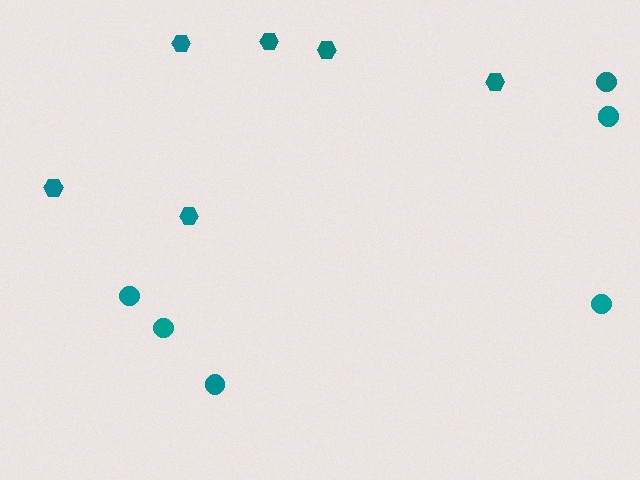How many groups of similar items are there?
There are 2 groups: one group of circles (6) and one group of hexagons (6).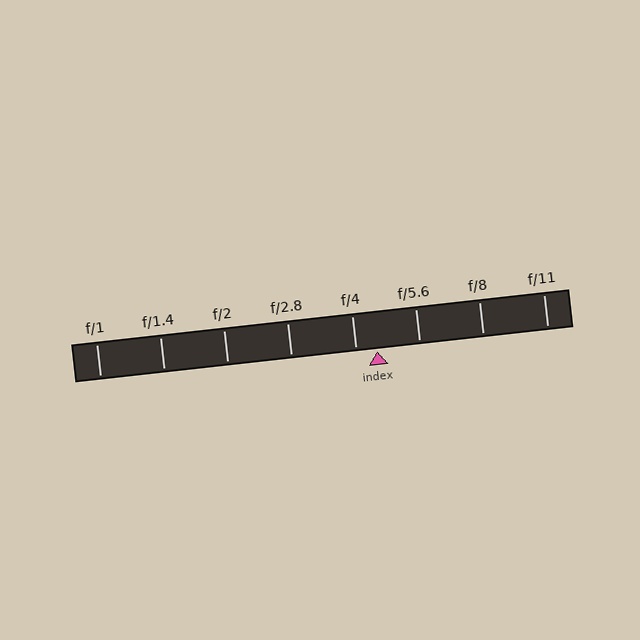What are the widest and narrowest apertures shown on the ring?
The widest aperture shown is f/1 and the narrowest is f/11.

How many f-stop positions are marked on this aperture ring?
There are 8 f-stop positions marked.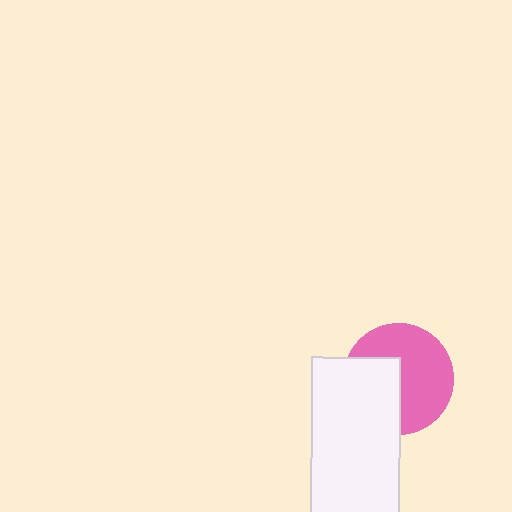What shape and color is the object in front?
The object in front is a white rectangle.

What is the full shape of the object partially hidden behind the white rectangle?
The partially hidden object is a pink circle.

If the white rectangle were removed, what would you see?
You would see the complete pink circle.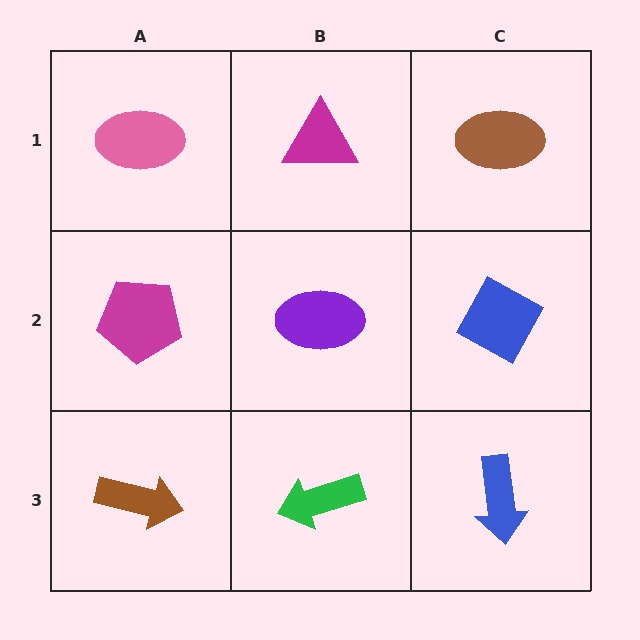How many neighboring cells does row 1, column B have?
3.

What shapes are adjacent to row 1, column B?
A purple ellipse (row 2, column B), a pink ellipse (row 1, column A), a brown ellipse (row 1, column C).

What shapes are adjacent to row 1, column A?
A magenta pentagon (row 2, column A), a magenta triangle (row 1, column B).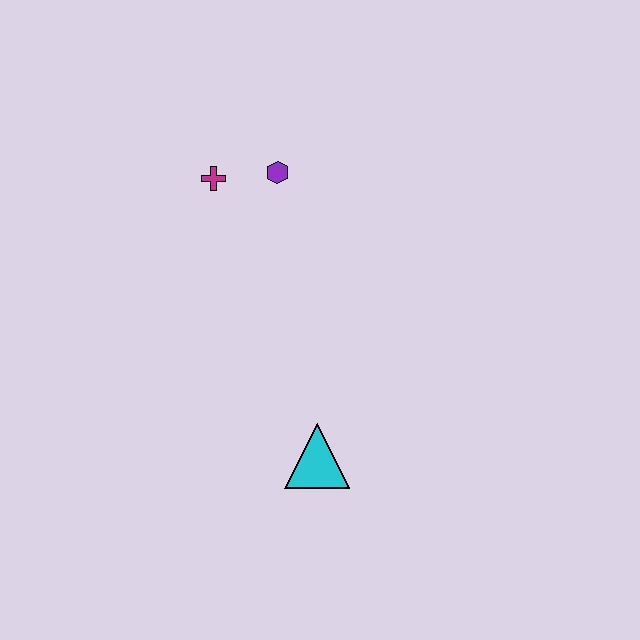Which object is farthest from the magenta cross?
The cyan triangle is farthest from the magenta cross.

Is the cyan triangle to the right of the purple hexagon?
Yes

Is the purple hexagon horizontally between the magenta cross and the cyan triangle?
Yes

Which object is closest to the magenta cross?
The purple hexagon is closest to the magenta cross.